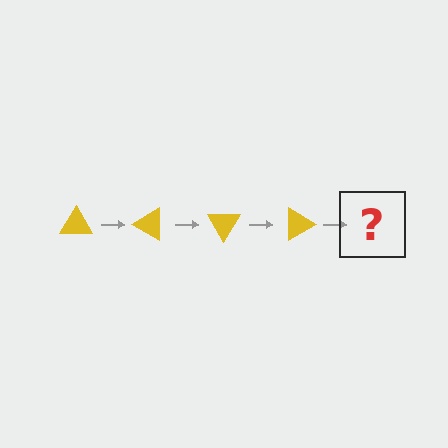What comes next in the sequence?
The next element should be a yellow triangle rotated 120 degrees.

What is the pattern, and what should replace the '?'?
The pattern is that the triangle rotates 30 degrees each step. The '?' should be a yellow triangle rotated 120 degrees.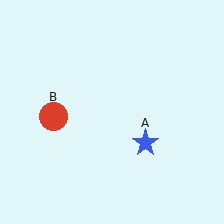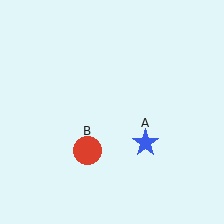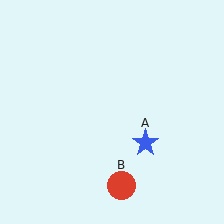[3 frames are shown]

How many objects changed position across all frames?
1 object changed position: red circle (object B).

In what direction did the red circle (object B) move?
The red circle (object B) moved down and to the right.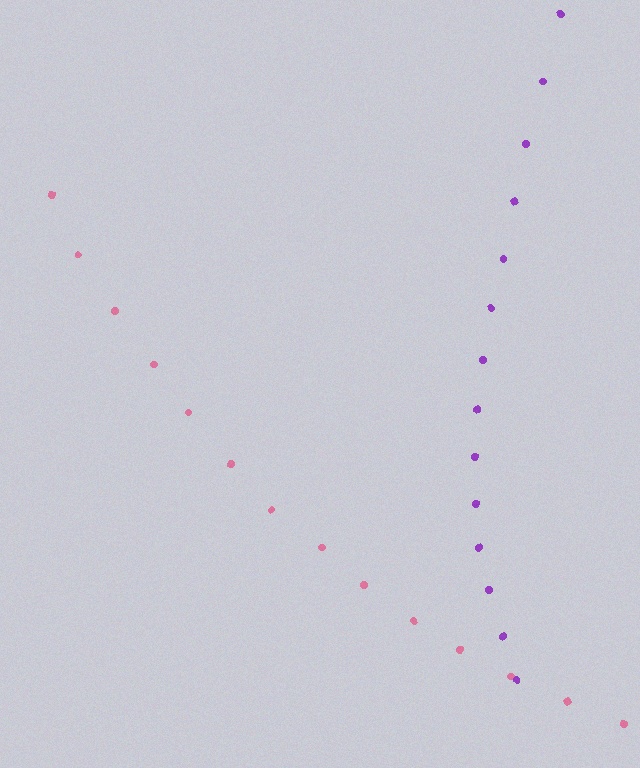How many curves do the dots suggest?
There are 2 distinct paths.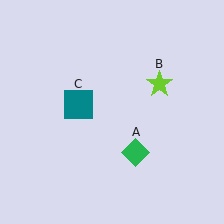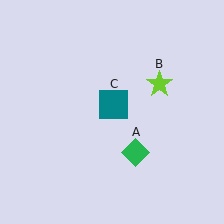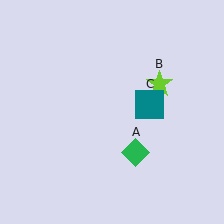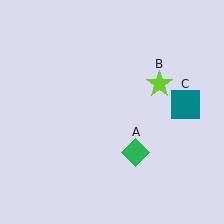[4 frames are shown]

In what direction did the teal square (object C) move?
The teal square (object C) moved right.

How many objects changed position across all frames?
1 object changed position: teal square (object C).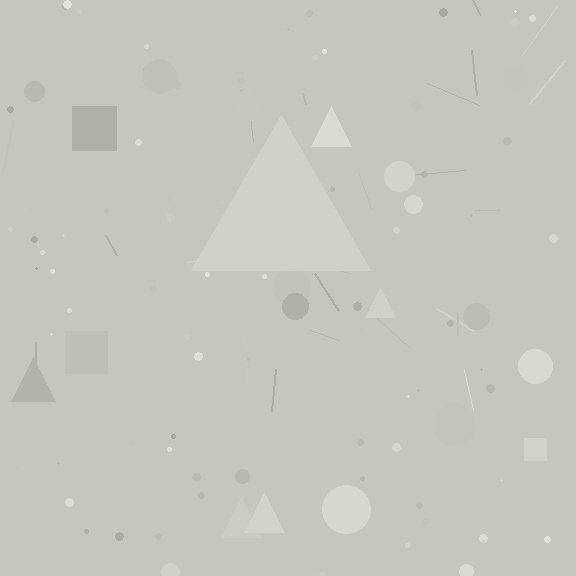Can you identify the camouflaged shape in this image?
The camouflaged shape is a triangle.